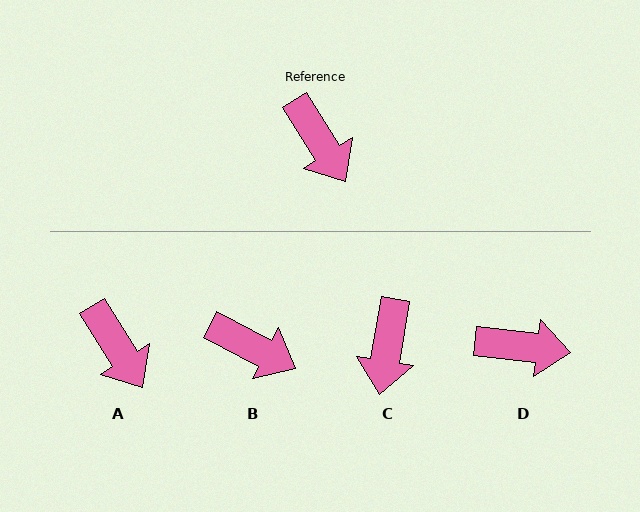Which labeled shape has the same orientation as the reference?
A.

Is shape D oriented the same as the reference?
No, it is off by about 52 degrees.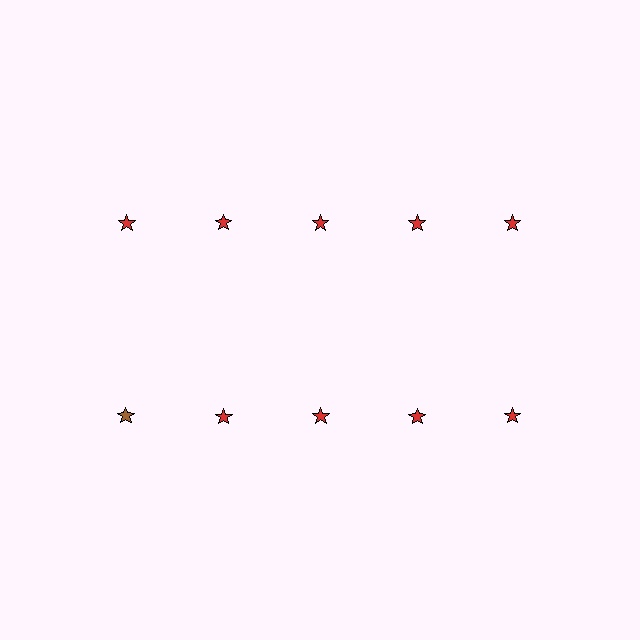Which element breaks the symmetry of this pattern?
The brown star in the second row, leftmost column breaks the symmetry. All other shapes are red stars.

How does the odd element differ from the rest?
It has a different color: brown instead of red.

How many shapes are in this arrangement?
There are 10 shapes arranged in a grid pattern.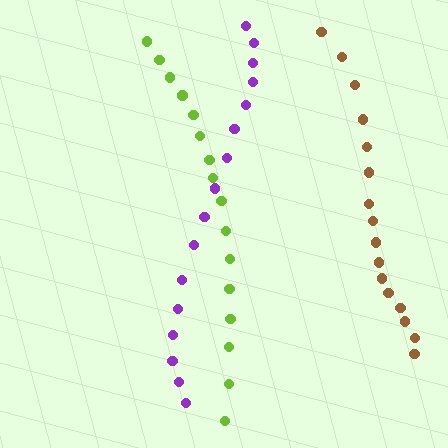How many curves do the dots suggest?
There are 3 distinct paths.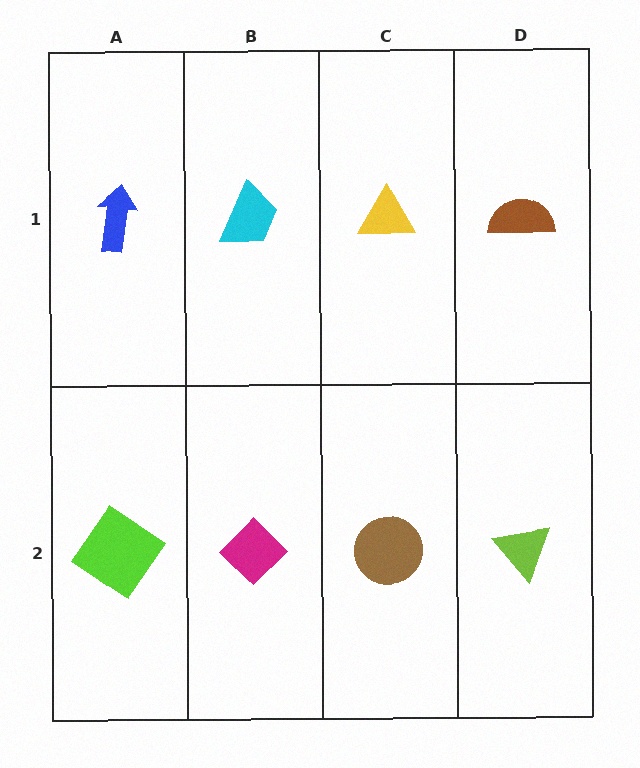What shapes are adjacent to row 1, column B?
A magenta diamond (row 2, column B), a blue arrow (row 1, column A), a yellow triangle (row 1, column C).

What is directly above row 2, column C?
A yellow triangle.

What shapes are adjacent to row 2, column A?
A blue arrow (row 1, column A), a magenta diamond (row 2, column B).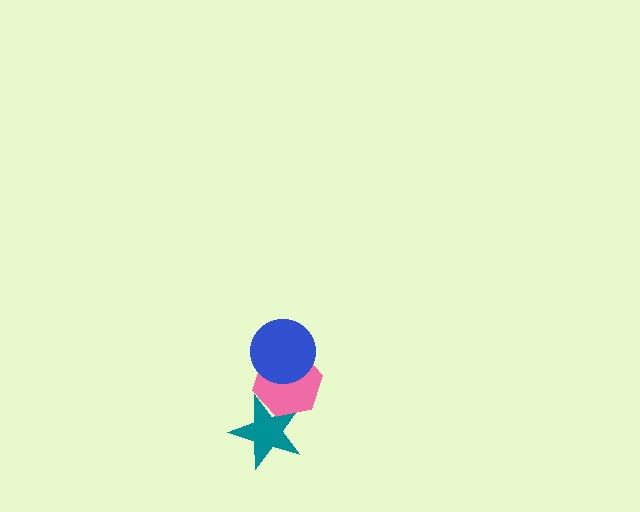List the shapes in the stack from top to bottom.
From top to bottom: the blue circle, the pink hexagon, the teal star.